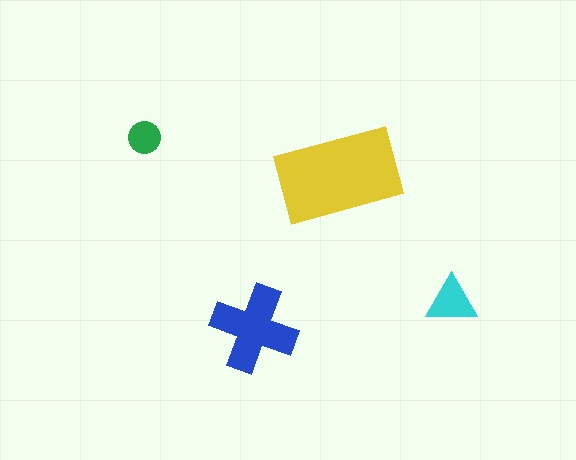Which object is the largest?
The yellow rectangle.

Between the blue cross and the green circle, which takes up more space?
The blue cross.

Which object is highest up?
The green circle is topmost.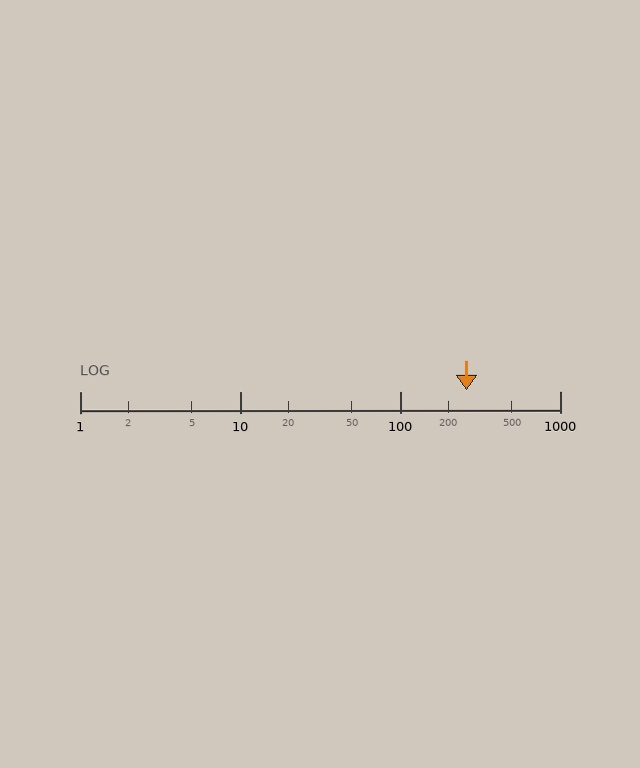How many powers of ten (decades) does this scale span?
The scale spans 3 decades, from 1 to 1000.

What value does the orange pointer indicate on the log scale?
The pointer indicates approximately 260.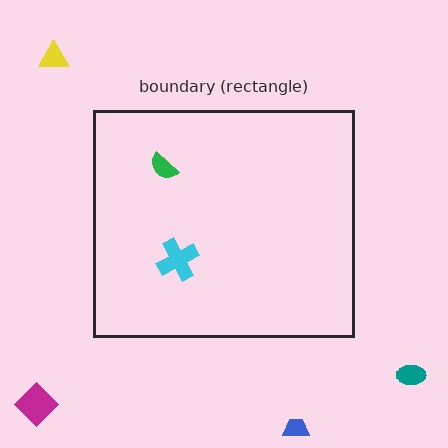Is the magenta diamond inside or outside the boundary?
Outside.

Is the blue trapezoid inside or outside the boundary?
Outside.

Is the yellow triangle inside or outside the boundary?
Outside.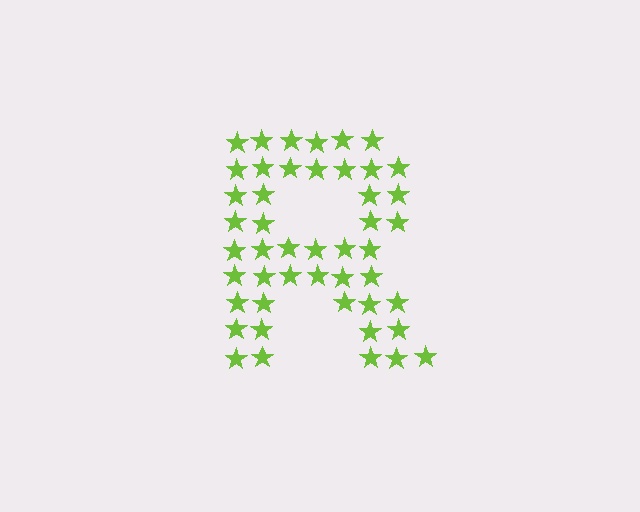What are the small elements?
The small elements are stars.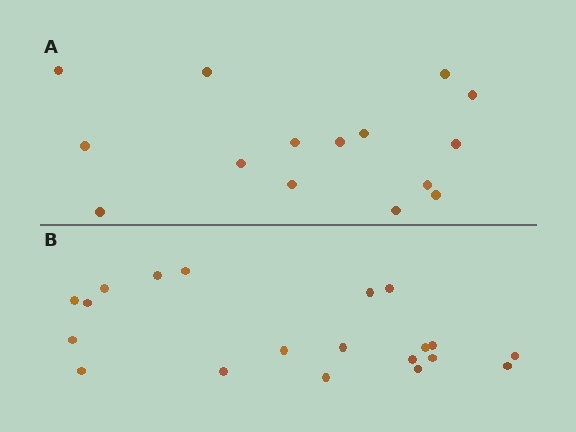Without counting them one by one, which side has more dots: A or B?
Region B (the bottom region) has more dots.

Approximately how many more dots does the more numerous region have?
Region B has about 5 more dots than region A.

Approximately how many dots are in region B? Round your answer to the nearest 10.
About 20 dots.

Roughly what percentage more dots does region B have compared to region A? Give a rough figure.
About 35% more.